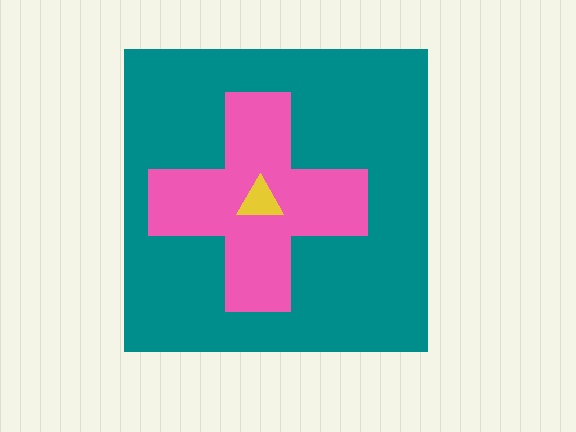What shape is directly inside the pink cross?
The yellow triangle.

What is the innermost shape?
The yellow triangle.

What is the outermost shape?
The teal square.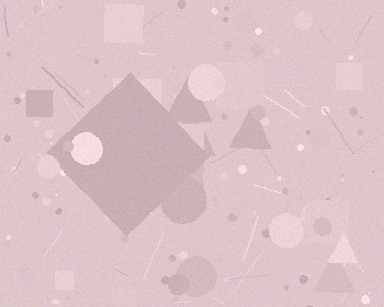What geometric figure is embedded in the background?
A diamond is embedded in the background.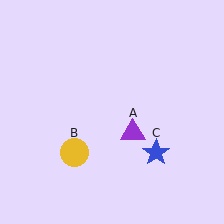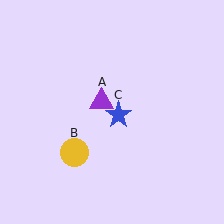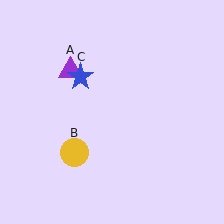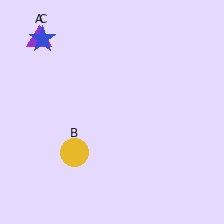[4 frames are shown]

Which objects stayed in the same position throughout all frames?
Yellow circle (object B) remained stationary.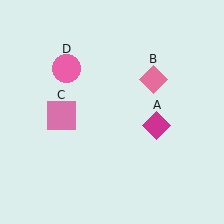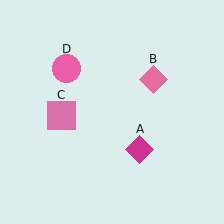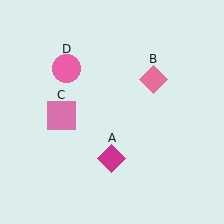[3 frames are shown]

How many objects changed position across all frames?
1 object changed position: magenta diamond (object A).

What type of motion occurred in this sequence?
The magenta diamond (object A) rotated clockwise around the center of the scene.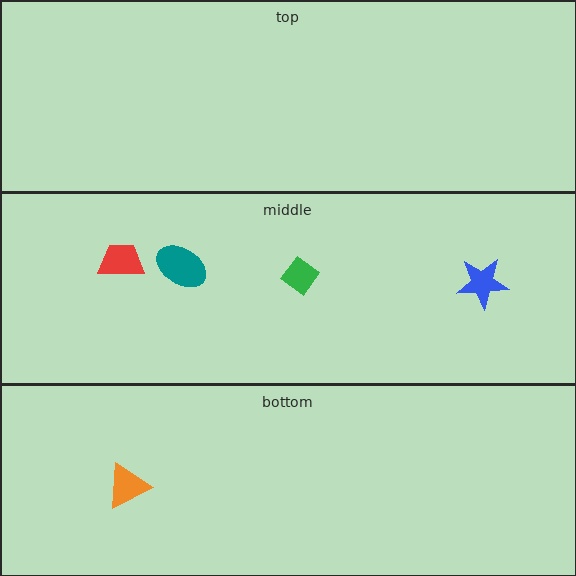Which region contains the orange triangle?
The bottom region.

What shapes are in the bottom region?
The orange triangle.